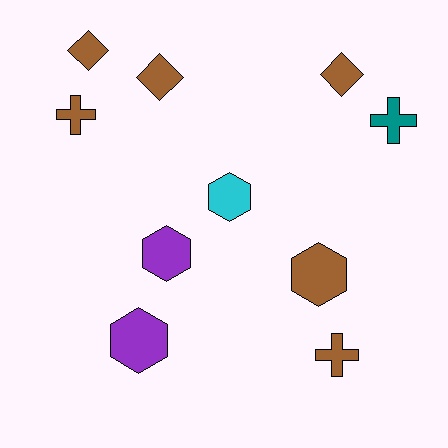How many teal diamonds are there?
There are no teal diamonds.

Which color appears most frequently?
Brown, with 6 objects.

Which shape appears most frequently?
Hexagon, with 4 objects.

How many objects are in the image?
There are 10 objects.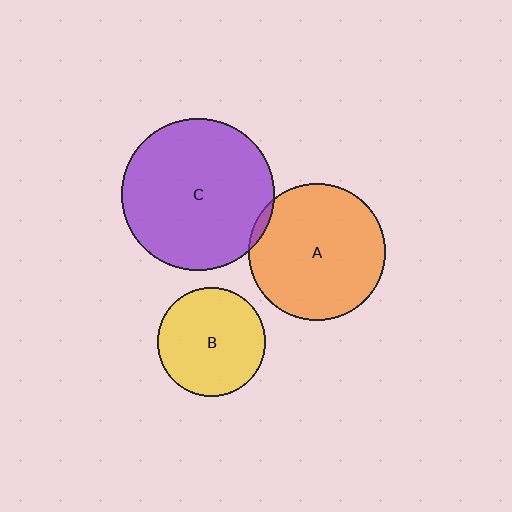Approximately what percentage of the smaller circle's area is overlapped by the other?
Approximately 5%.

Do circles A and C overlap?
Yes.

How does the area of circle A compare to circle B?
Approximately 1.6 times.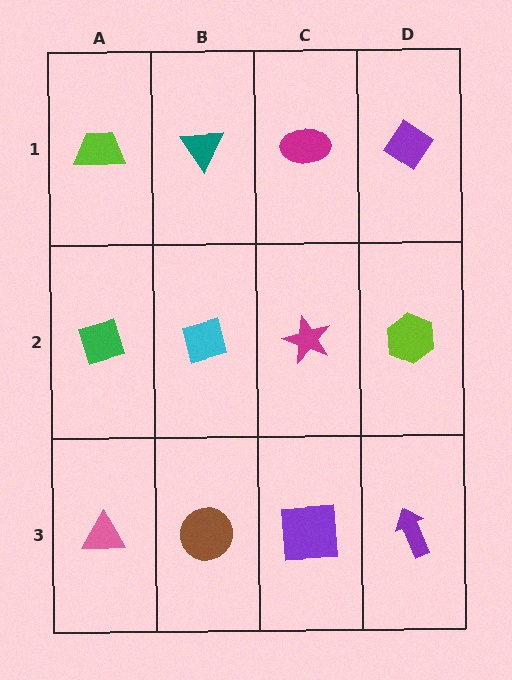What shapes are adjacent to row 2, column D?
A purple diamond (row 1, column D), a purple arrow (row 3, column D), a magenta star (row 2, column C).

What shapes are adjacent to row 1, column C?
A magenta star (row 2, column C), a teal triangle (row 1, column B), a purple diamond (row 1, column D).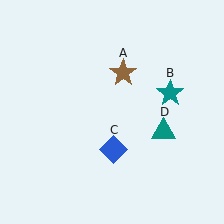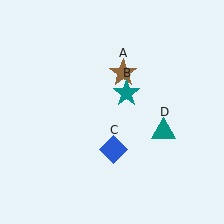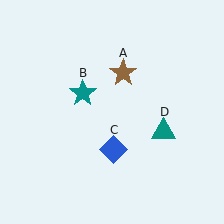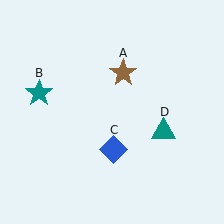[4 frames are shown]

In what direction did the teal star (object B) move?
The teal star (object B) moved left.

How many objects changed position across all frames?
1 object changed position: teal star (object B).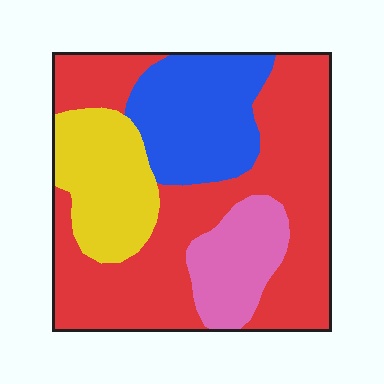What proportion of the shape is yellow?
Yellow covers roughly 15% of the shape.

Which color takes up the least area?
Pink, at roughly 10%.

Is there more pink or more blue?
Blue.